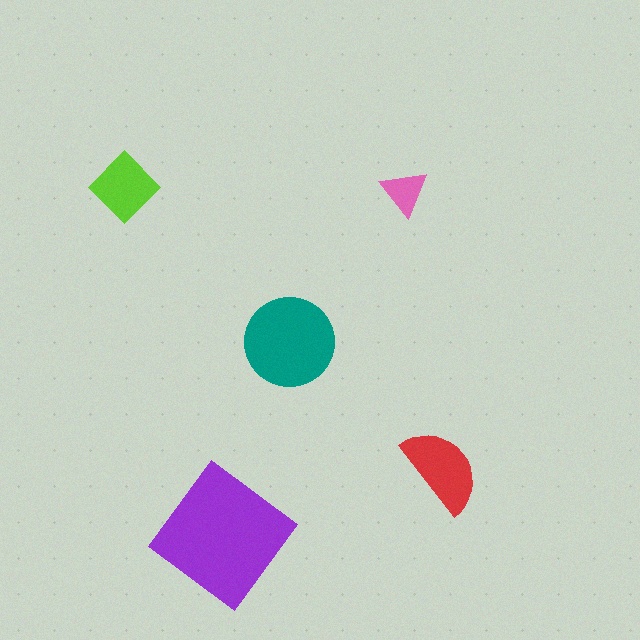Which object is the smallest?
The pink triangle.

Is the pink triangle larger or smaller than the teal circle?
Smaller.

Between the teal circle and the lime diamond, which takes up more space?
The teal circle.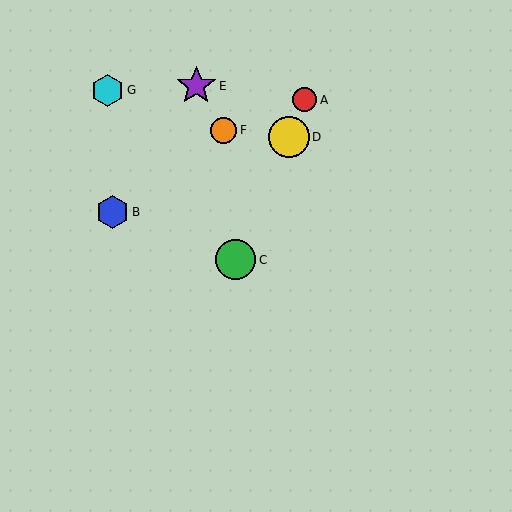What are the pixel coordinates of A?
Object A is at (305, 100).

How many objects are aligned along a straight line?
3 objects (A, C, D) are aligned along a straight line.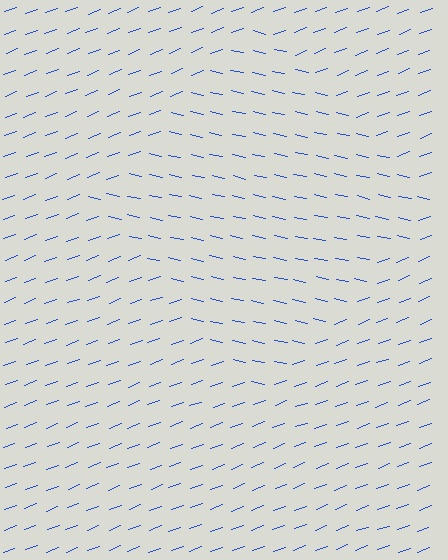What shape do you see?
I see a diamond.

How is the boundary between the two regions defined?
The boundary is defined purely by a change in line orientation (approximately 33 degrees difference). All lines are the same color and thickness.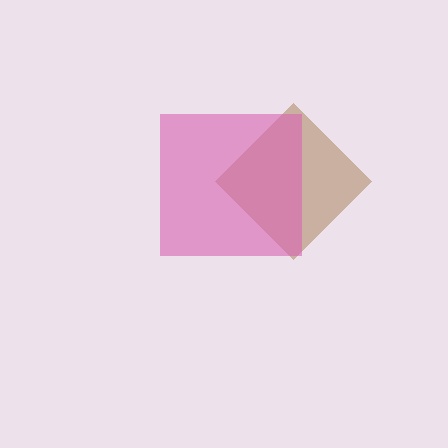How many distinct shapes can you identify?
There are 2 distinct shapes: a brown diamond, a pink square.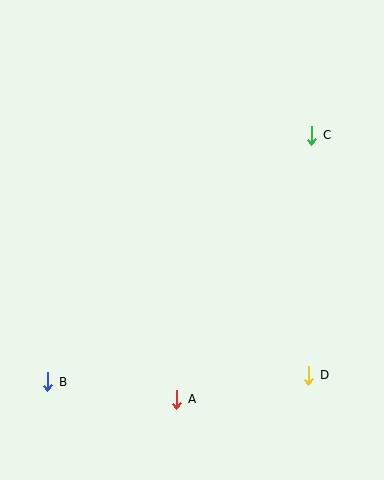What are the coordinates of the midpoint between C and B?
The midpoint between C and B is at (180, 259).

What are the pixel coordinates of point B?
Point B is at (48, 382).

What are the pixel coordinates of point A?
Point A is at (177, 399).